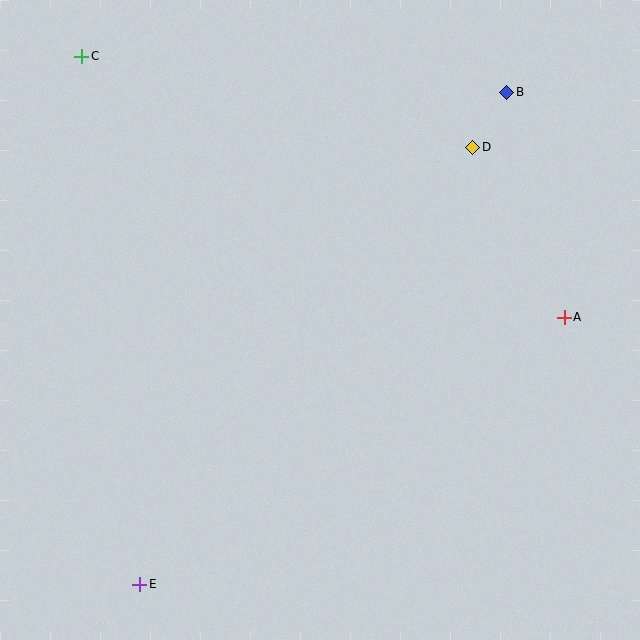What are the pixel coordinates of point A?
Point A is at (564, 317).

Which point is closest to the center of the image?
Point D at (473, 147) is closest to the center.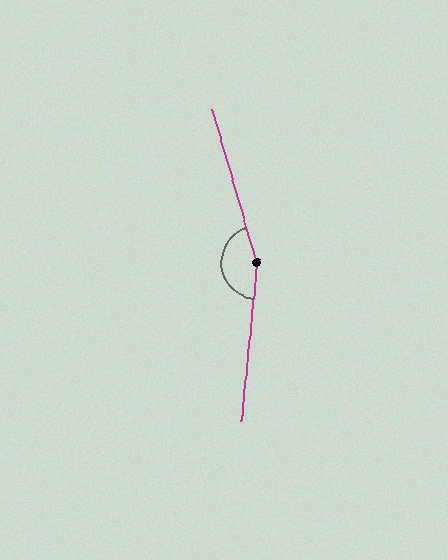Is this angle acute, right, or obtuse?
It is obtuse.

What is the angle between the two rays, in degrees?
Approximately 158 degrees.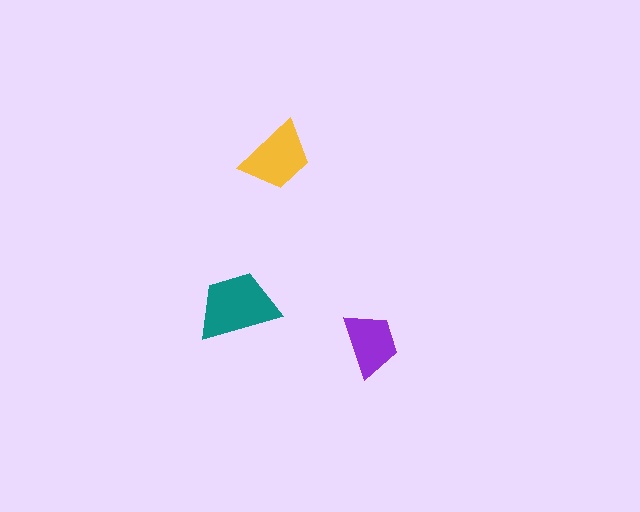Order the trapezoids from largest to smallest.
the teal one, the yellow one, the purple one.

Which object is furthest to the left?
The teal trapezoid is leftmost.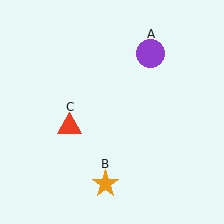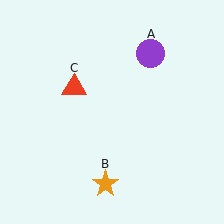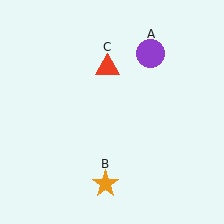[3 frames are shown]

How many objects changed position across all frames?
1 object changed position: red triangle (object C).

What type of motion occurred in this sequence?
The red triangle (object C) rotated clockwise around the center of the scene.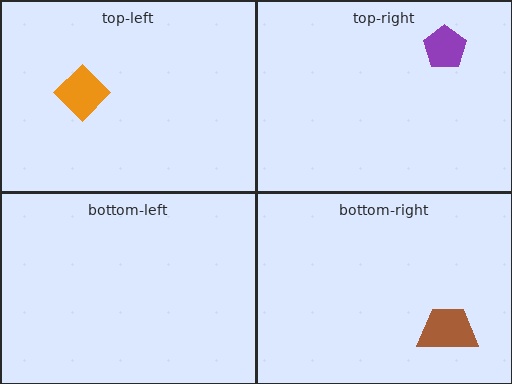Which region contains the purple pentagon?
The top-right region.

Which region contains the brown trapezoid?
The bottom-right region.